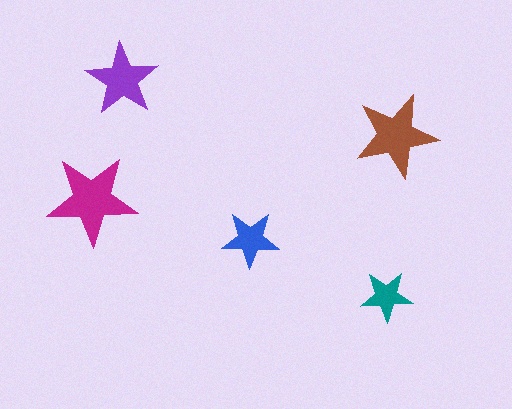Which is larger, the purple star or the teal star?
The purple one.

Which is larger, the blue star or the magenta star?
The magenta one.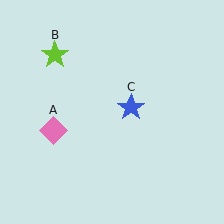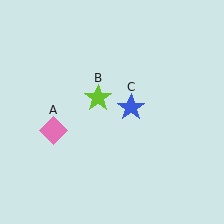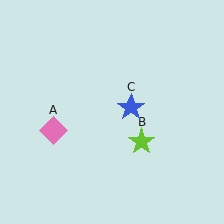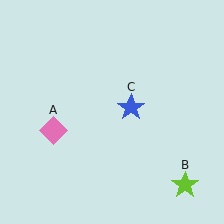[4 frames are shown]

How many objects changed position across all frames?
1 object changed position: lime star (object B).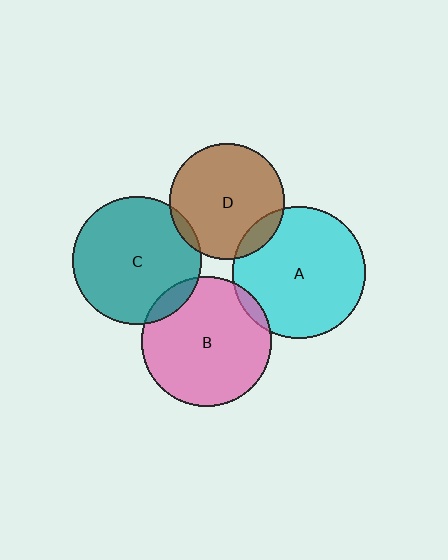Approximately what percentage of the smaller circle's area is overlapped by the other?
Approximately 10%.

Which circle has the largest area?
Circle A (cyan).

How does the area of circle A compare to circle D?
Approximately 1.3 times.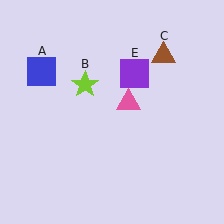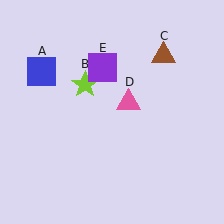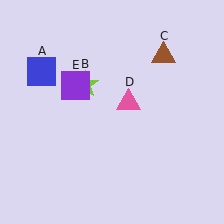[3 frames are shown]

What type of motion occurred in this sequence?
The purple square (object E) rotated counterclockwise around the center of the scene.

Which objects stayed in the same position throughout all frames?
Blue square (object A) and lime star (object B) and brown triangle (object C) and pink triangle (object D) remained stationary.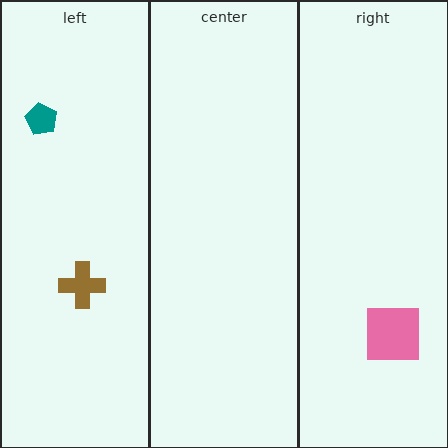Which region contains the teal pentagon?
The left region.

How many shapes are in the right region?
1.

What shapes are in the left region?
The teal pentagon, the brown cross.